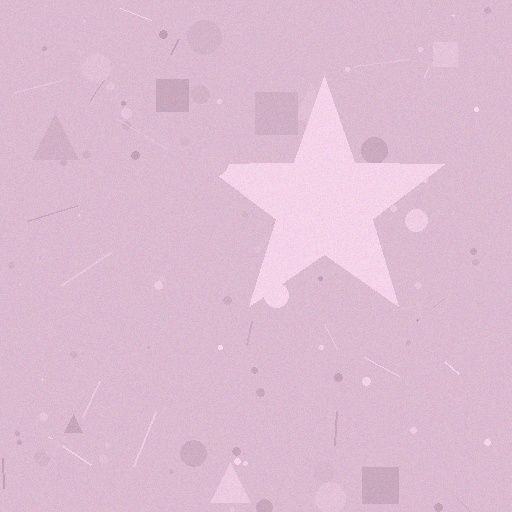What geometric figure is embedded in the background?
A star is embedded in the background.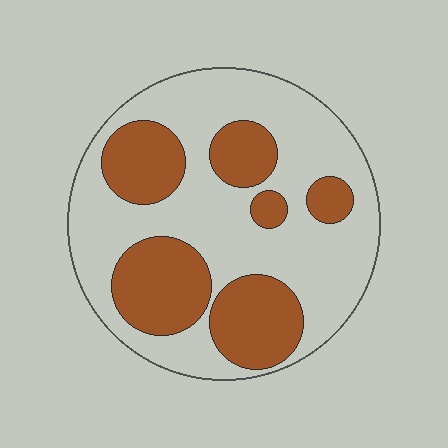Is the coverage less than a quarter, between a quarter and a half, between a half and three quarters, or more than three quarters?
Between a quarter and a half.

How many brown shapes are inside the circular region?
6.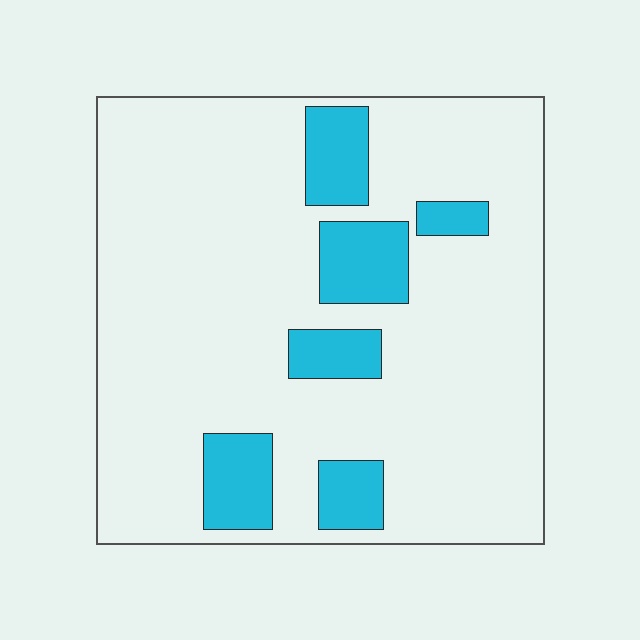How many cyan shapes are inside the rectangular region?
6.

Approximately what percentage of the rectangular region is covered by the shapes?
Approximately 15%.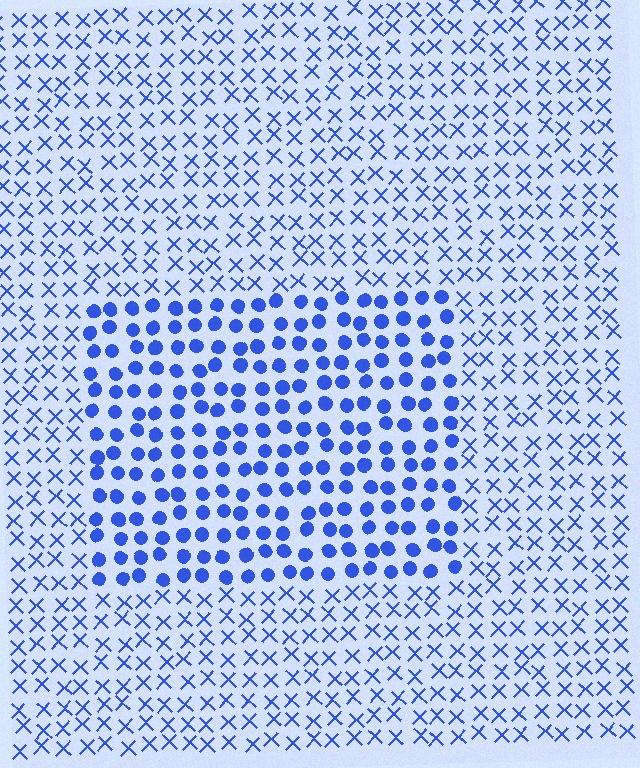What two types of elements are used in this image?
The image uses circles inside the rectangle region and X marks outside it.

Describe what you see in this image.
The image is filled with small blue elements arranged in a uniform grid. A rectangle-shaped region contains circles, while the surrounding area contains X marks. The boundary is defined purely by the change in element shape.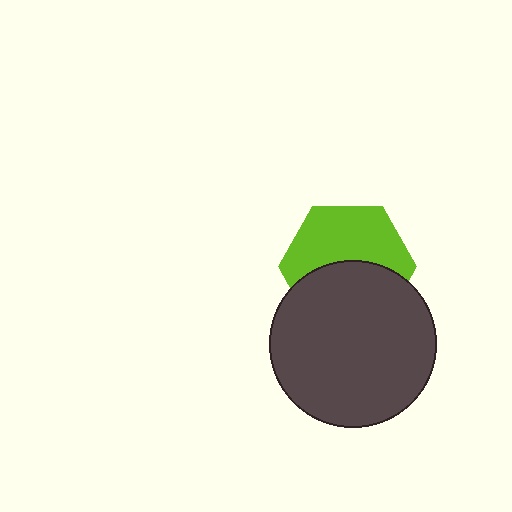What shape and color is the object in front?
The object in front is a dark gray circle.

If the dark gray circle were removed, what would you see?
You would see the complete lime hexagon.